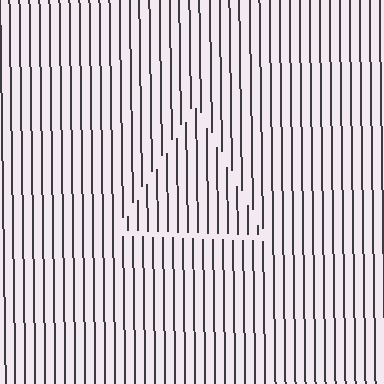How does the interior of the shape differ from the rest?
The interior of the shape contains the same grating, shifted by half a period — the contour is defined by the phase discontinuity where line-ends from the inner and outer gratings abut.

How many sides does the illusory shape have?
3 sides — the line-ends trace a triangle.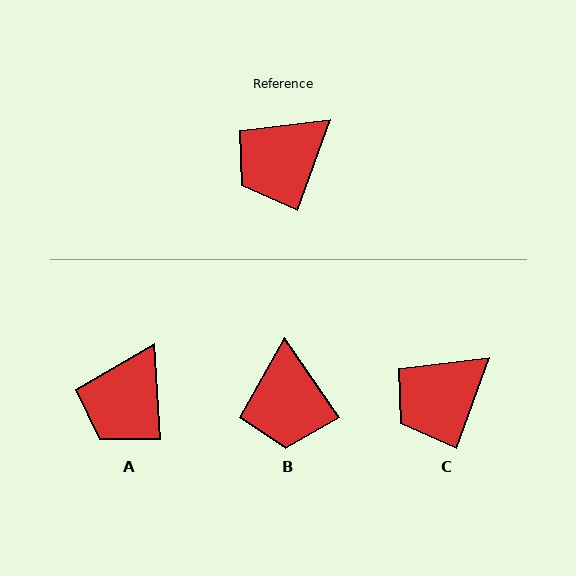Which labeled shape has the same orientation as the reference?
C.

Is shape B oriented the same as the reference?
No, it is off by about 54 degrees.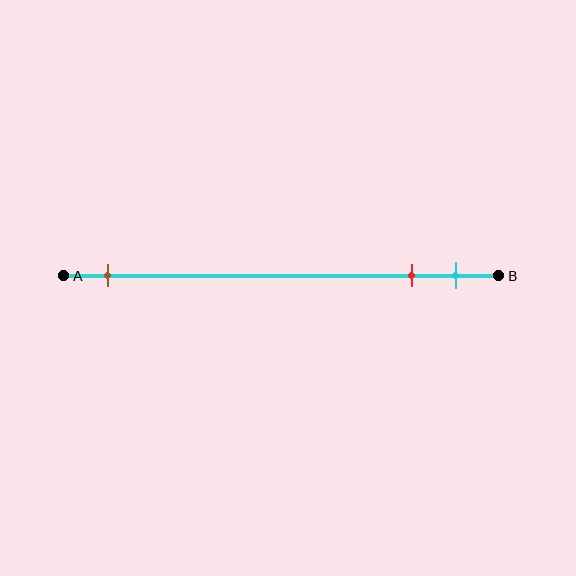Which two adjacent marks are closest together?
The red and cyan marks are the closest adjacent pair.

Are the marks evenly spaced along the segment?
No, the marks are not evenly spaced.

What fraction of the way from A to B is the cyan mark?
The cyan mark is approximately 90% (0.9) of the way from A to B.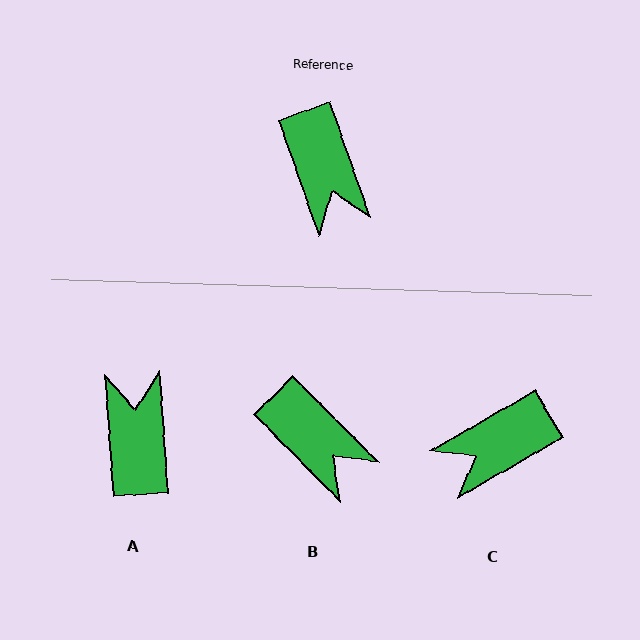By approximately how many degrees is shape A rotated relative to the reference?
Approximately 164 degrees counter-clockwise.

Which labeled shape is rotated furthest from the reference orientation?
A, about 164 degrees away.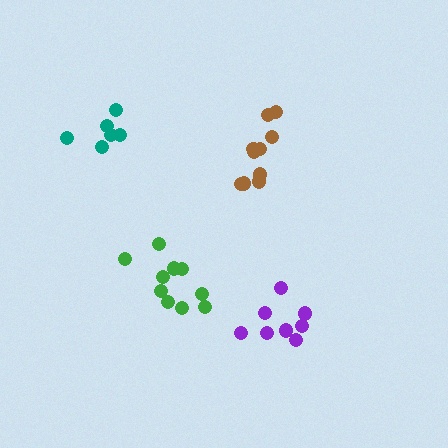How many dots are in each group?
Group 1: 10 dots, Group 2: 10 dots, Group 3: 8 dots, Group 4: 6 dots (34 total).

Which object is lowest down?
The purple cluster is bottommost.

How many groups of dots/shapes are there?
There are 4 groups.